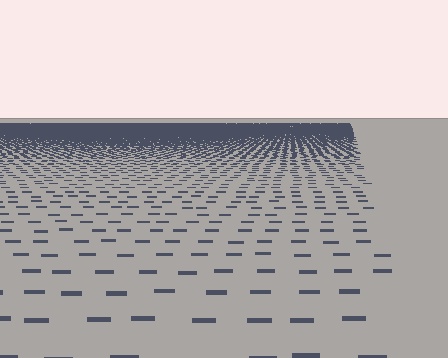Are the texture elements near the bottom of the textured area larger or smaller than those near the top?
Larger. Near the bottom, elements are closer to the viewer and appear at a bigger on-screen size.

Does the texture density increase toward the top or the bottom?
Density increases toward the top.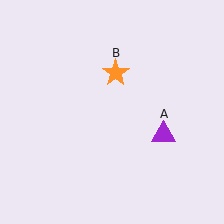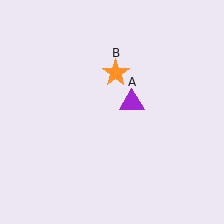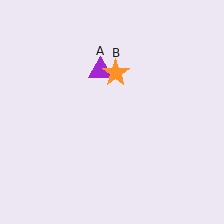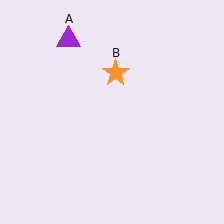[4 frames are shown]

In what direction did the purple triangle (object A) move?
The purple triangle (object A) moved up and to the left.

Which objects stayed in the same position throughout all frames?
Orange star (object B) remained stationary.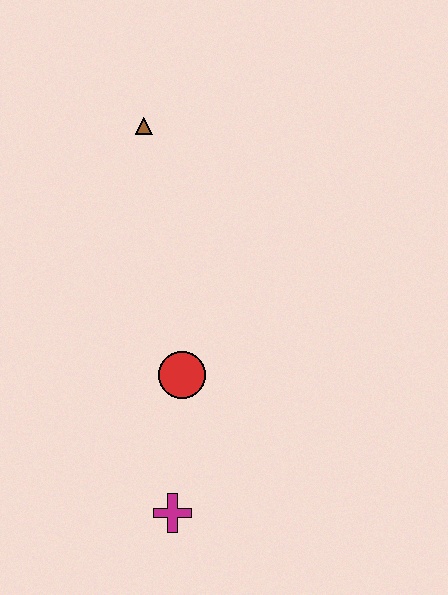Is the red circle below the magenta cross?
No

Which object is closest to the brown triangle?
The red circle is closest to the brown triangle.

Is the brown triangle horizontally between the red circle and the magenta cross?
No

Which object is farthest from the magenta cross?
The brown triangle is farthest from the magenta cross.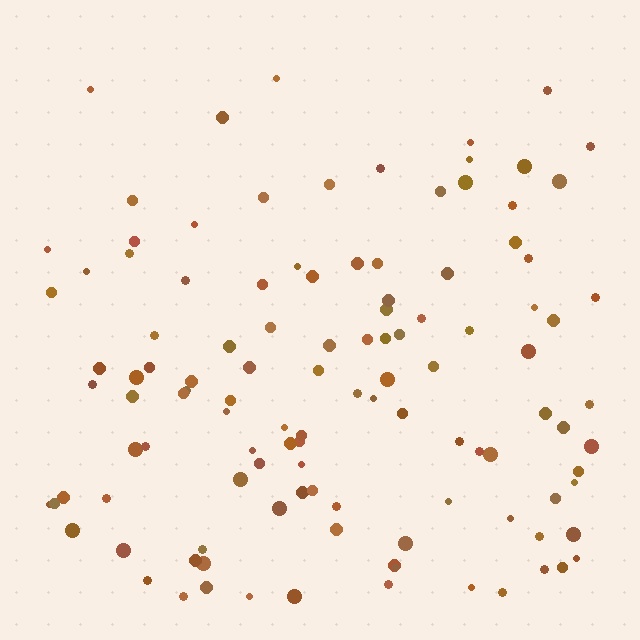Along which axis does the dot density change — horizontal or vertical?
Vertical.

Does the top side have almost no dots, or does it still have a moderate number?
Still a moderate number, just noticeably fewer than the bottom.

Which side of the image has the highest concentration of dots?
The bottom.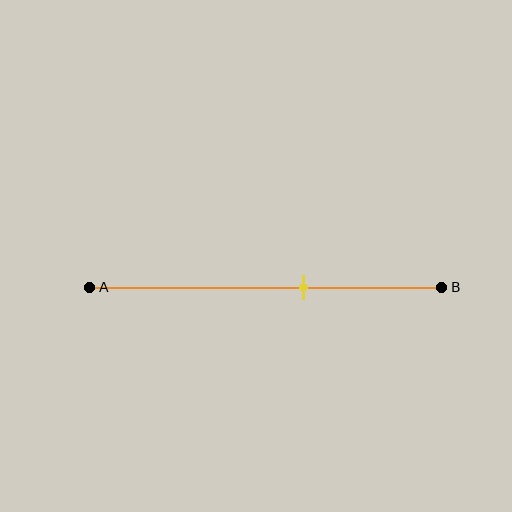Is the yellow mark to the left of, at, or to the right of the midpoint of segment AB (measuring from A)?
The yellow mark is to the right of the midpoint of segment AB.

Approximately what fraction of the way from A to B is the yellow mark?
The yellow mark is approximately 60% of the way from A to B.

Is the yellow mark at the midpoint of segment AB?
No, the mark is at about 60% from A, not at the 50% midpoint.